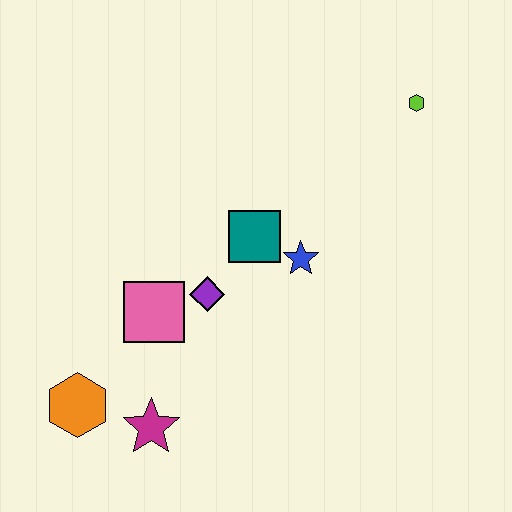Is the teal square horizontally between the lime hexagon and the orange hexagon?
Yes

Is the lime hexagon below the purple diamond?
No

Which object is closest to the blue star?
The teal square is closest to the blue star.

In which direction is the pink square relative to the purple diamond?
The pink square is to the left of the purple diamond.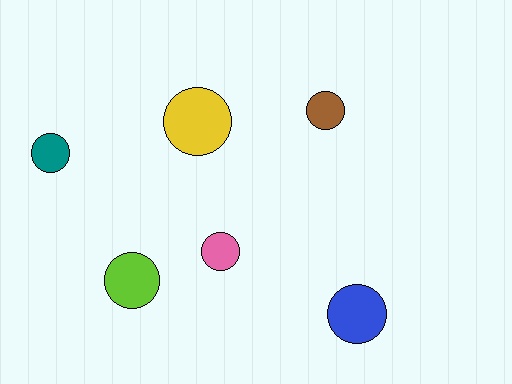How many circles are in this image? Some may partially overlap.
There are 6 circles.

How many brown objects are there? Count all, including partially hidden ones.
There is 1 brown object.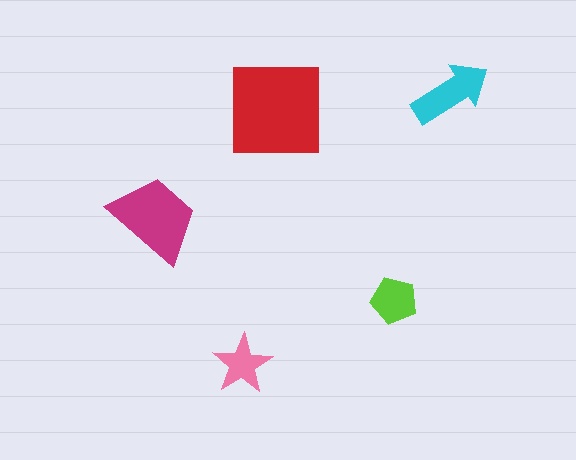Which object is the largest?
The red square.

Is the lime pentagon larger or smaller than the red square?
Smaller.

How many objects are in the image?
There are 5 objects in the image.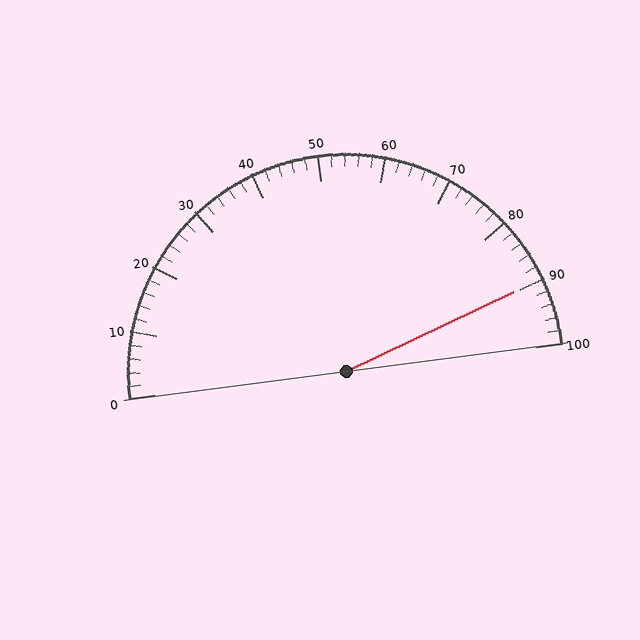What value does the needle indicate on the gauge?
The needle indicates approximately 90.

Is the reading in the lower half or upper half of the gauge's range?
The reading is in the upper half of the range (0 to 100).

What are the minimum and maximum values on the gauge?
The gauge ranges from 0 to 100.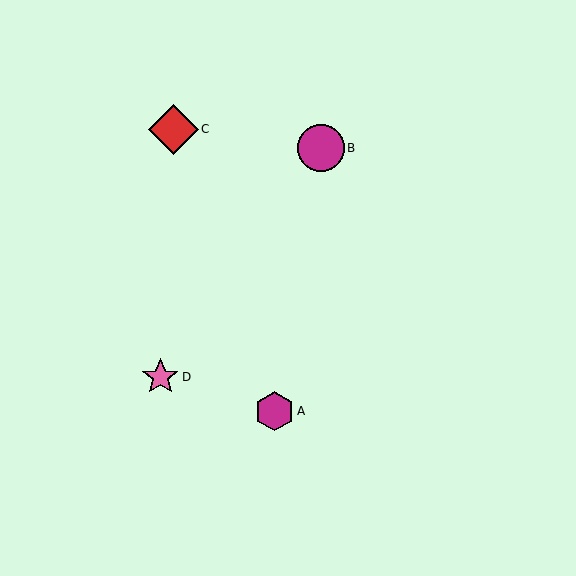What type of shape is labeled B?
Shape B is a magenta circle.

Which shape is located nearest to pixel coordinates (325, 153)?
The magenta circle (labeled B) at (321, 148) is nearest to that location.